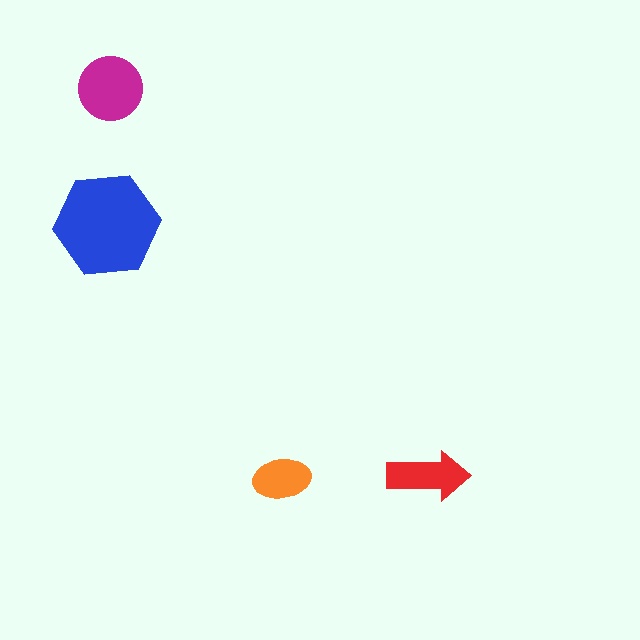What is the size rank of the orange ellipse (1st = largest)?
4th.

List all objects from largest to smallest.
The blue hexagon, the magenta circle, the red arrow, the orange ellipse.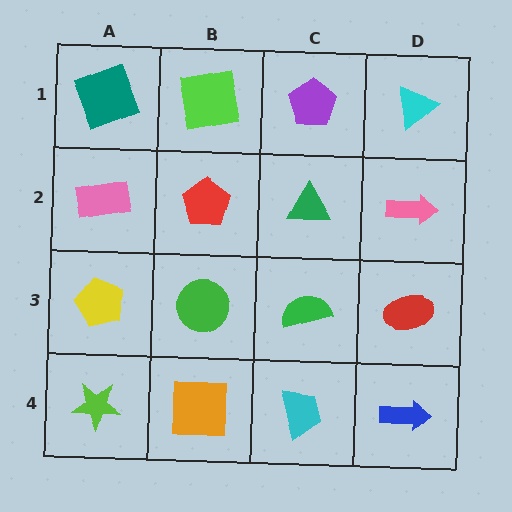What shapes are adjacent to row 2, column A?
A teal square (row 1, column A), a yellow pentagon (row 3, column A), a red pentagon (row 2, column B).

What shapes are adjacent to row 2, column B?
A lime square (row 1, column B), a green circle (row 3, column B), a pink rectangle (row 2, column A), a green triangle (row 2, column C).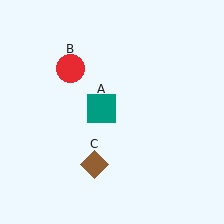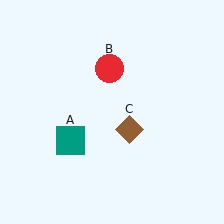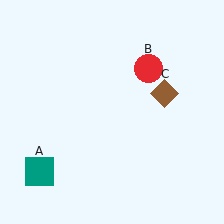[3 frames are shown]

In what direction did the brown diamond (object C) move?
The brown diamond (object C) moved up and to the right.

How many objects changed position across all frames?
3 objects changed position: teal square (object A), red circle (object B), brown diamond (object C).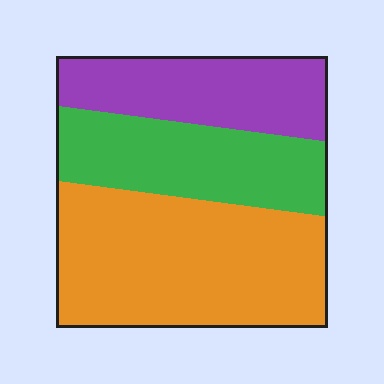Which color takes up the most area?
Orange, at roughly 50%.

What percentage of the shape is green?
Green covers 28% of the shape.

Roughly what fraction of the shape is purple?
Purple takes up between a sixth and a third of the shape.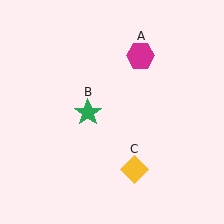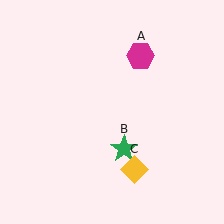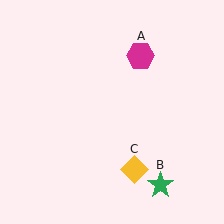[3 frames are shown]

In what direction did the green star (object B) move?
The green star (object B) moved down and to the right.